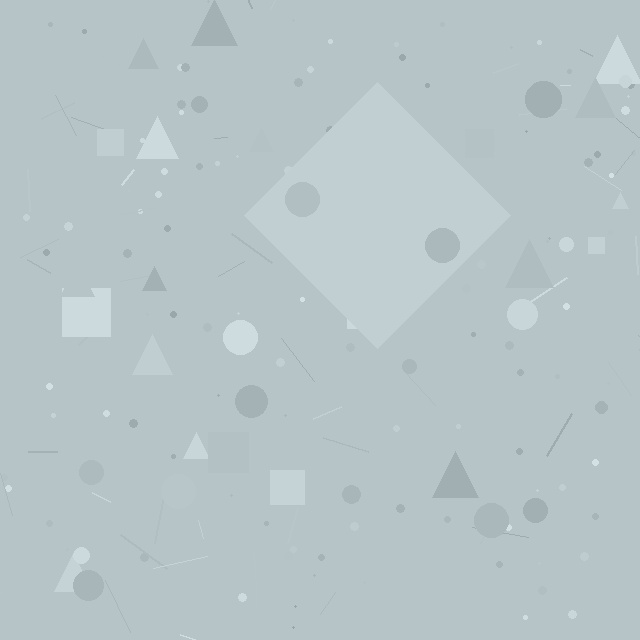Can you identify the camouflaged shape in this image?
The camouflaged shape is a diamond.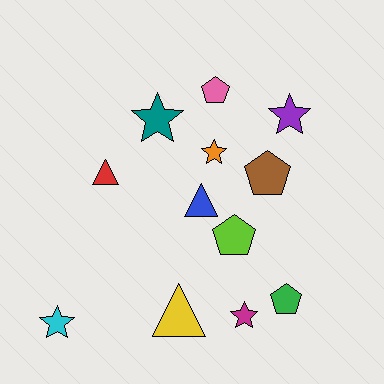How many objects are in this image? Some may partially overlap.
There are 12 objects.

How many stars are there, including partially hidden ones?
There are 5 stars.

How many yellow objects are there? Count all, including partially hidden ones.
There is 1 yellow object.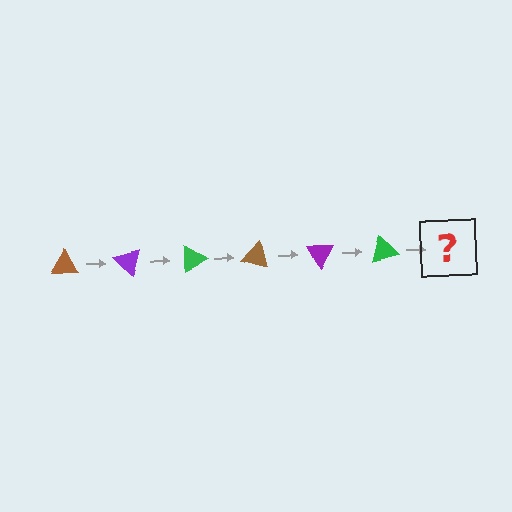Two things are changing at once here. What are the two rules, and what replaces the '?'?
The two rules are that it rotates 45 degrees each step and the color cycles through brown, purple, and green. The '?' should be a brown triangle, rotated 270 degrees from the start.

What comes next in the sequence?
The next element should be a brown triangle, rotated 270 degrees from the start.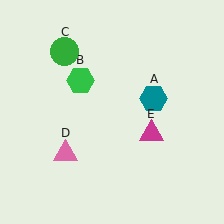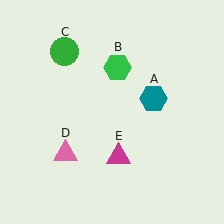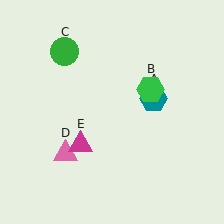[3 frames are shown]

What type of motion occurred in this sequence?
The green hexagon (object B), magenta triangle (object E) rotated clockwise around the center of the scene.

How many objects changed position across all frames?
2 objects changed position: green hexagon (object B), magenta triangle (object E).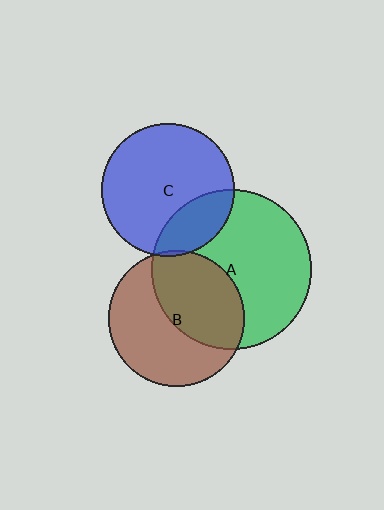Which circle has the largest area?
Circle A (green).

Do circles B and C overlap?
Yes.